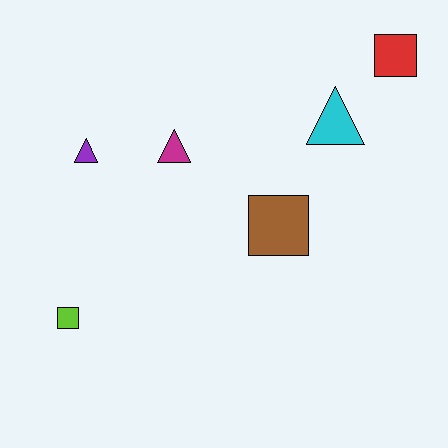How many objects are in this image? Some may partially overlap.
There are 6 objects.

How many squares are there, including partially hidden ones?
There are 3 squares.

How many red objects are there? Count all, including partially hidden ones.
There is 1 red object.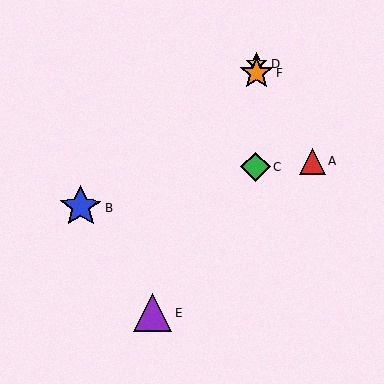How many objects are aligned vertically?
3 objects (C, D, F) are aligned vertically.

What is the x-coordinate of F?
Object F is at x≈256.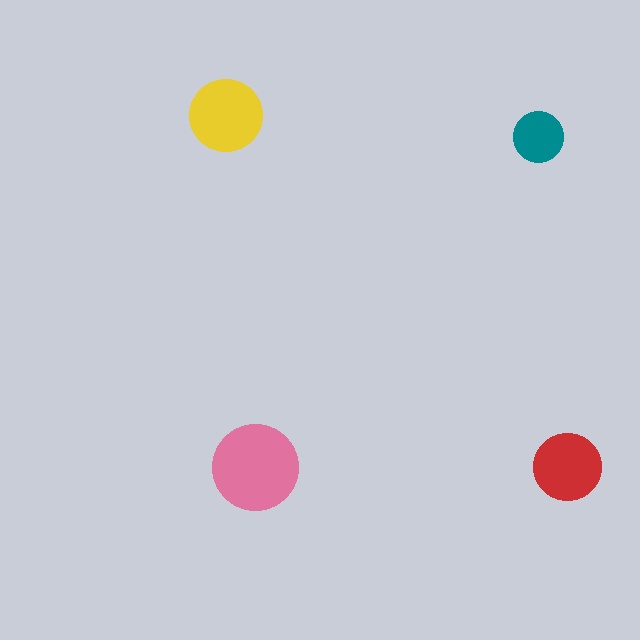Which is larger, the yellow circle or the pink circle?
The pink one.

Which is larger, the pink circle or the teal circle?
The pink one.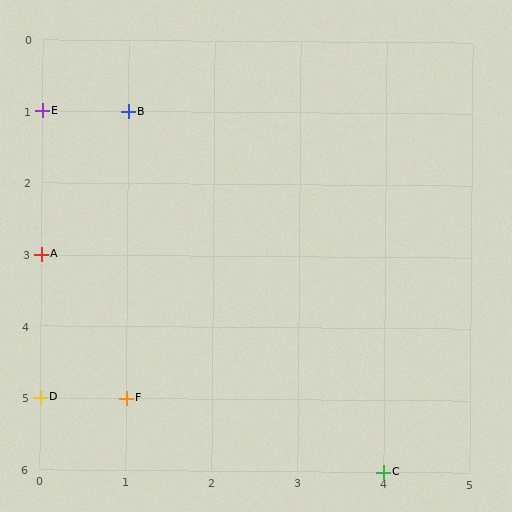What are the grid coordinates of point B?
Point B is at grid coordinates (1, 1).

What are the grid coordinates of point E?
Point E is at grid coordinates (0, 1).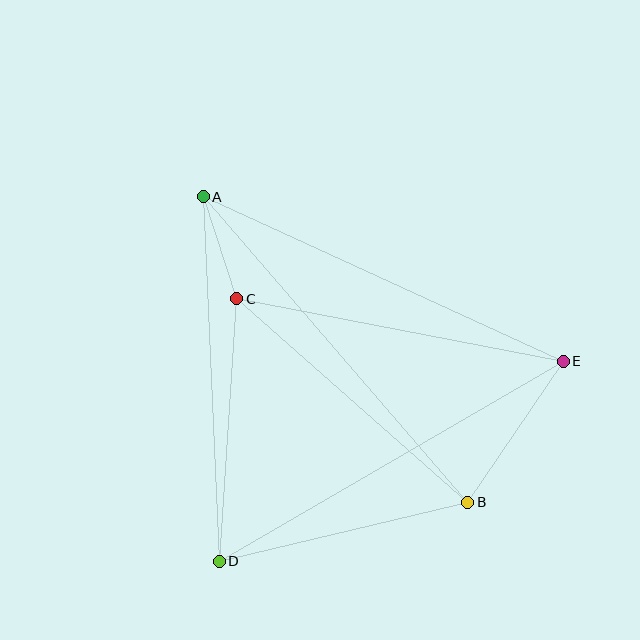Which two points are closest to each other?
Points A and C are closest to each other.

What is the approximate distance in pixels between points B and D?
The distance between B and D is approximately 255 pixels.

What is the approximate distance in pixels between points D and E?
The distance between D and E is approximately 398 pixels.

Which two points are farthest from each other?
Points A and B are farthest from each other.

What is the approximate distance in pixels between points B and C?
The distance between B and C is approximately 308 pixels.